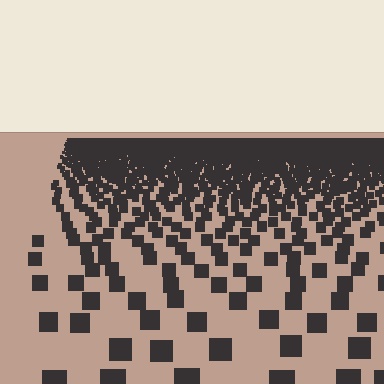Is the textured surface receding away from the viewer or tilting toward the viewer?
The surface is receding away from the viewer. Texture elements get smaller and denser toward the top.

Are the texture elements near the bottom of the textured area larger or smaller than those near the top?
Larger. Near the bottom, elements are closer to the viewer and appear at a bigger on-screen size.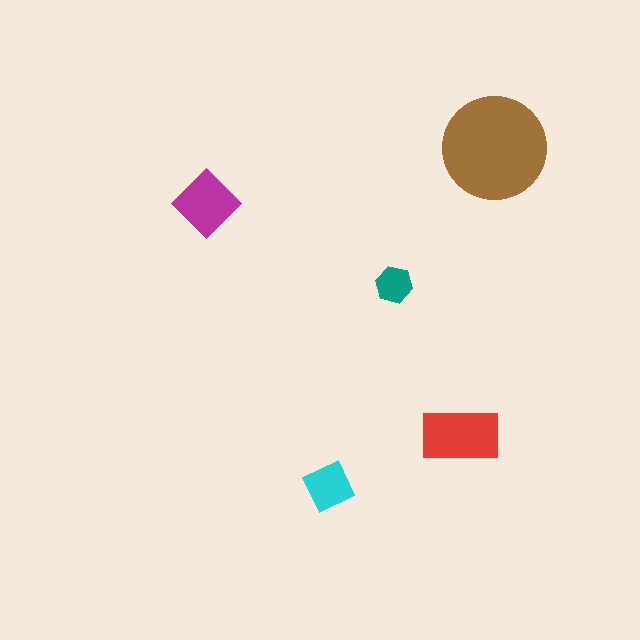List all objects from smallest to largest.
The teal hexagon, the cyan square, the magenta diamond, the red rectangle, the brown circle.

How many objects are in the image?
There are 5 objects in the image.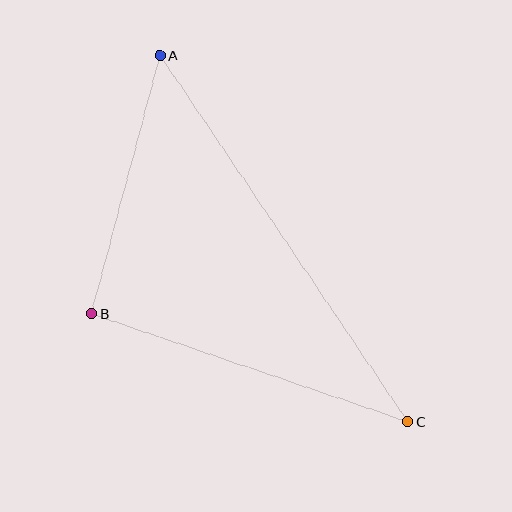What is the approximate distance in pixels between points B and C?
The distance between B and C is approximately 334 pixels.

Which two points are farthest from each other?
Points A and C are farthest from each other.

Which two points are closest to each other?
Points A and B are closest to each other.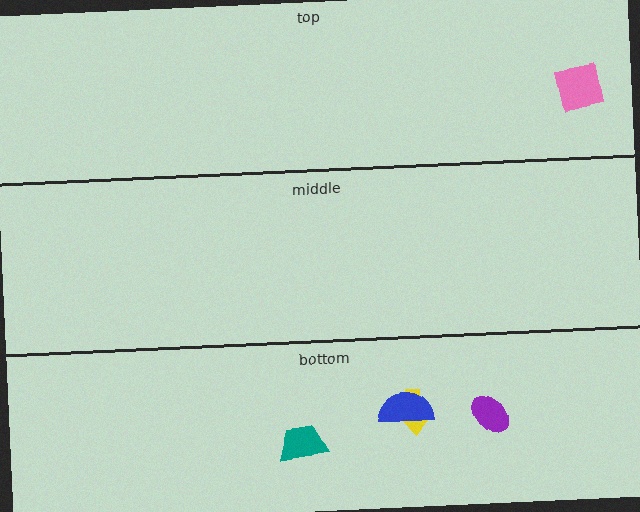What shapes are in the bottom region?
The teal trapezoid, the purple ellipse, the yellow arrow, the blue semicircle.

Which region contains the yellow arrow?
The bottom region.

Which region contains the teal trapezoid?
The bottom region.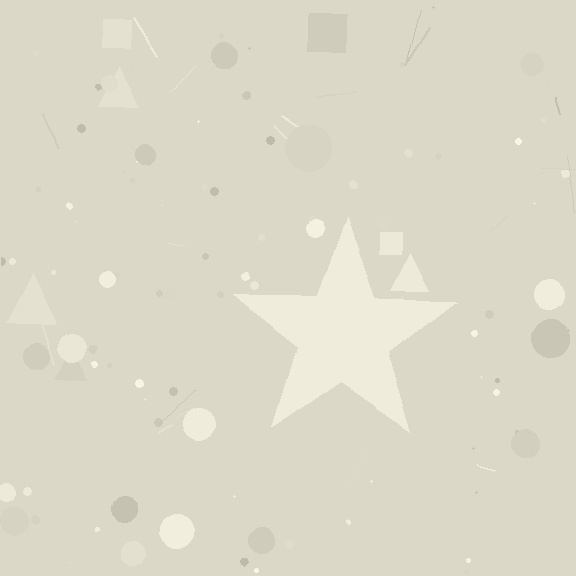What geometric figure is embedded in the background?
A star is embedded in the background.